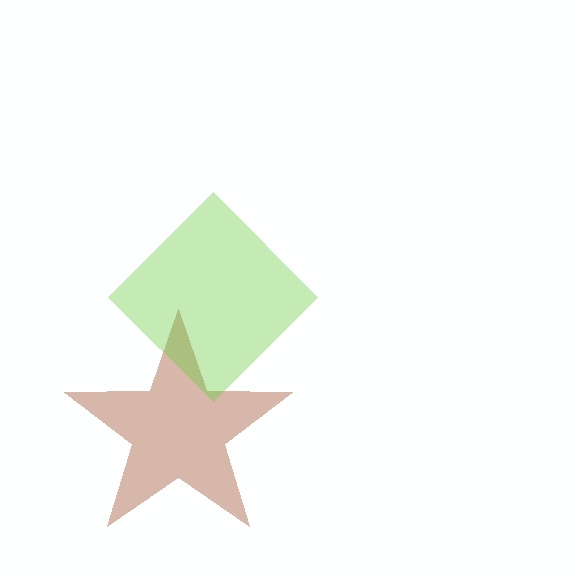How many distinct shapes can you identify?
There are 2 distinct shapes: a brown star, a lime diamond.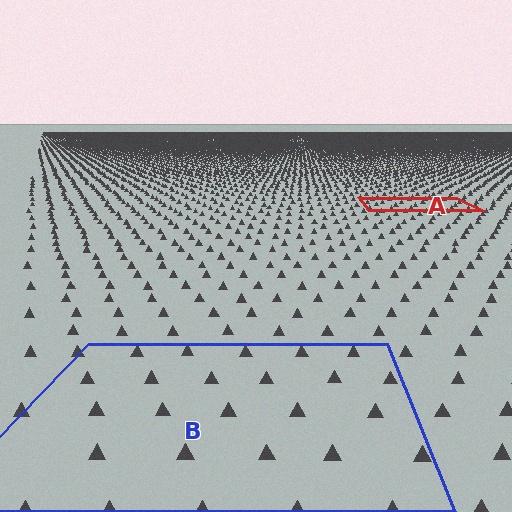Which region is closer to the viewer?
Region B is closer. The texture elements there are larger and more spread out.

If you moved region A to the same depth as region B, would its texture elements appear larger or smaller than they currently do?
They would appear larger. At a closer depth, the same texture elements are projected at a bigger on-screen size.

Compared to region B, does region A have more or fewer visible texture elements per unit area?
Region A has more texture elements per unit area — they are packed more densely because it is farther away.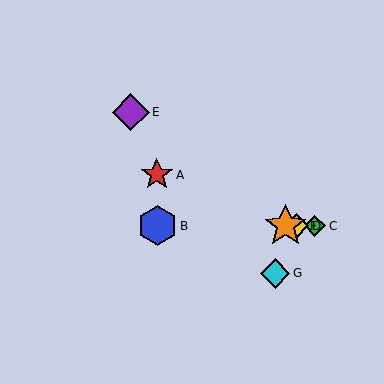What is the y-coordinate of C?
Object C is at y≈226.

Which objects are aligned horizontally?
Objects B, C, D, F are aligned horizontally.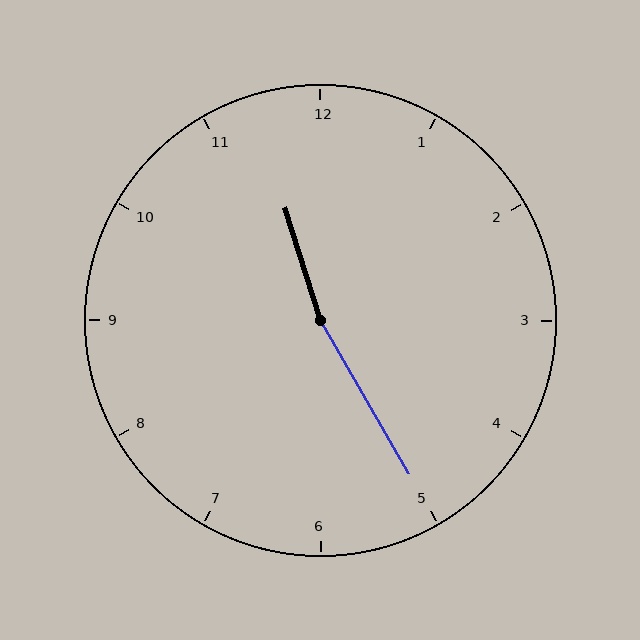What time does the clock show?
11:25.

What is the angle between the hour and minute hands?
Approximately 168 degrees.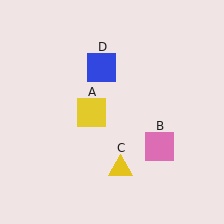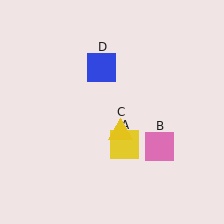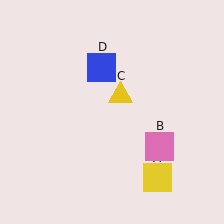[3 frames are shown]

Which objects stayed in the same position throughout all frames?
Pink square (object B) and blue square (object D) remained stationary.